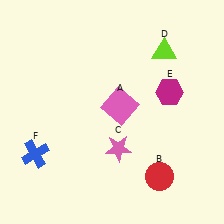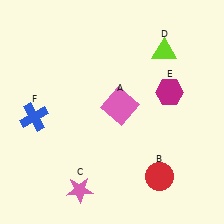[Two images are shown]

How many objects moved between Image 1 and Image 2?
2 objects moved between the two images.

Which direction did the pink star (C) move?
The pink star (C) moved down.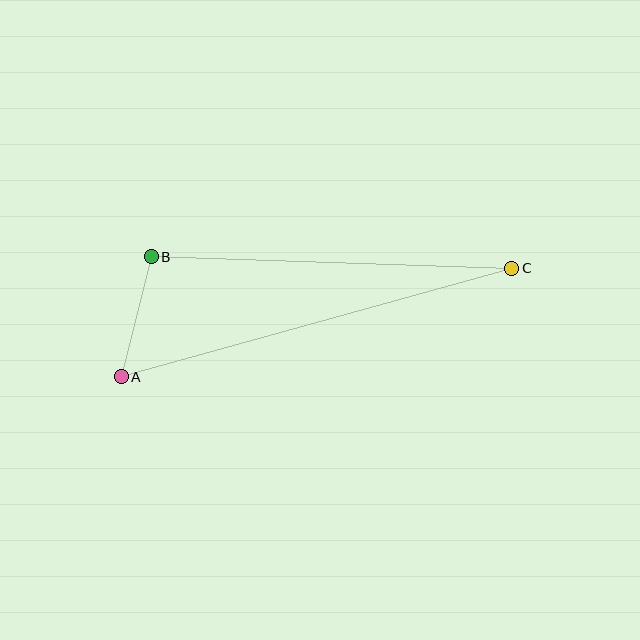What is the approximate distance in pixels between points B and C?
The distance between B and C is approximately 361 pixels.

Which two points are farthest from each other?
Points A and C are farthest from each other.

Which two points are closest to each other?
Points A and B are closest to each other.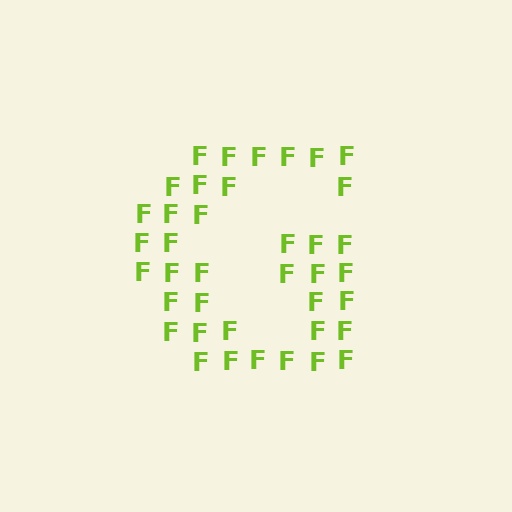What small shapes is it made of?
It is made of small letter F's.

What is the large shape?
The large shape is the letter G.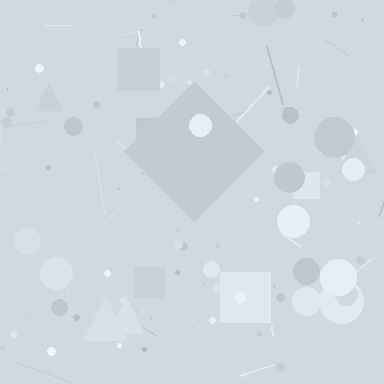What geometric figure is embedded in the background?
A diamond is embedded in the background.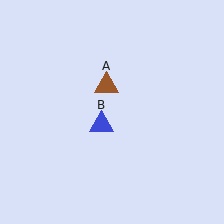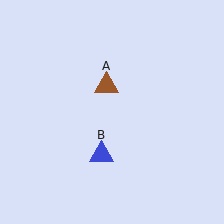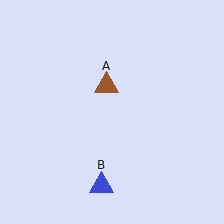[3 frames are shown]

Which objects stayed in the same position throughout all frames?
Brown triangle (object A) remained stationary.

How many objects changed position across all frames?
1 object changed position: blue triangle (object B).